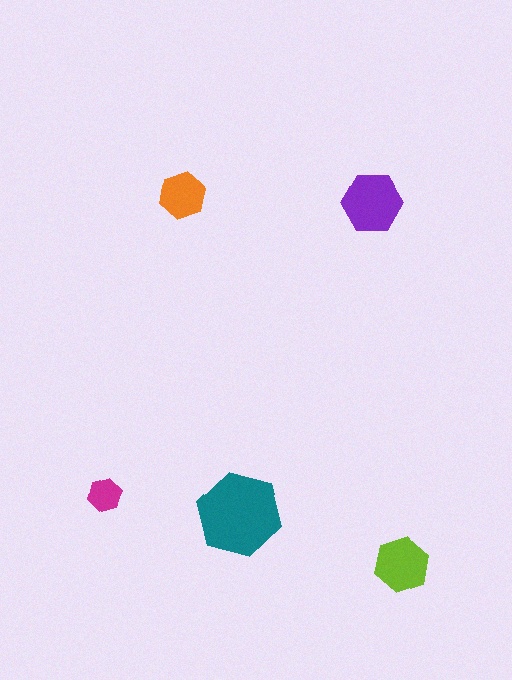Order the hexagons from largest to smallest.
the teal one, the purple one, the lime one, the orange one, the magenta one.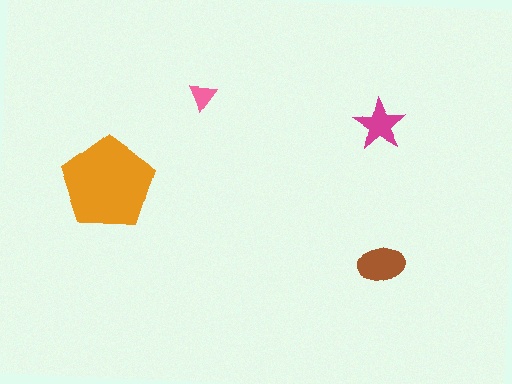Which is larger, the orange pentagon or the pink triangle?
The orange pentagon.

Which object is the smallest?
The pink triangle.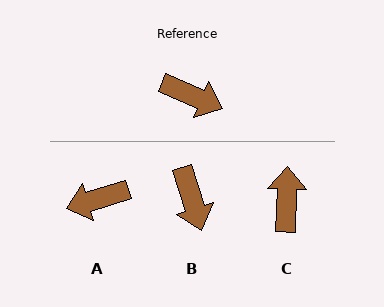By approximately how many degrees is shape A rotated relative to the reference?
Approximately 140 degrees clockwise.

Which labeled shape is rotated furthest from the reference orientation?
A, about 140 degrees away.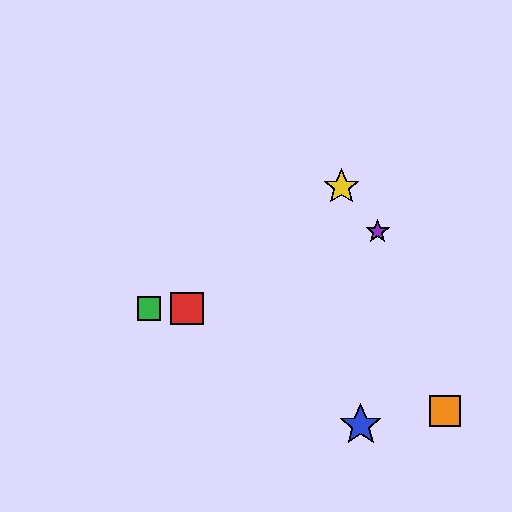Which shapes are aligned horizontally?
The red square, the green square are aligned horizontally.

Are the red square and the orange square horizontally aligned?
No, the red square is at y≈309 and the orange square is at y≈411.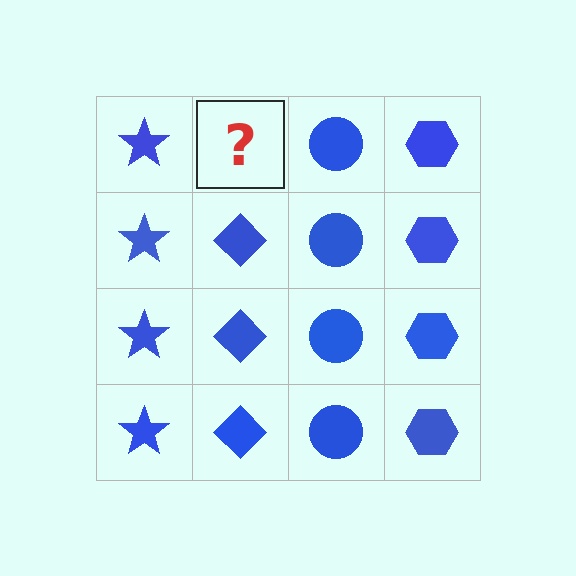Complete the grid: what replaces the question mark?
The question mark should be replaced with a blue diamond.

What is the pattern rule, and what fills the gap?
The rule is that each column has a consistent shape. The gap should be filled with a blue diamond.